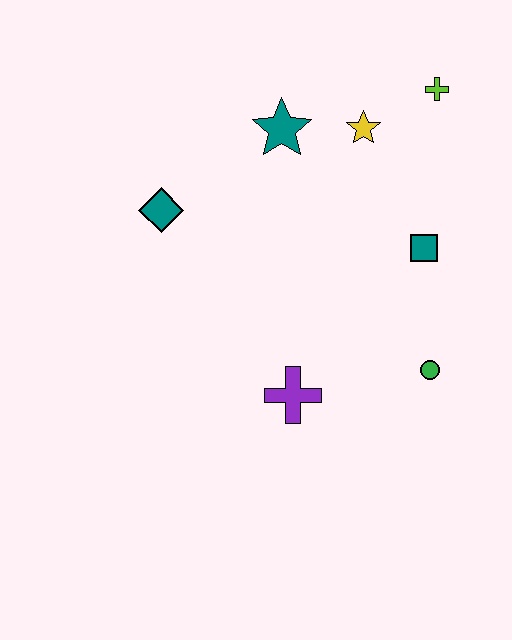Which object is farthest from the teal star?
The green circle is farthest from the teal star.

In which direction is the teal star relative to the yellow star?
The teal star is to the left of the yellow star.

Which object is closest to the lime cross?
The yellow star is closest to the lime cross.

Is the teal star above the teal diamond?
Yes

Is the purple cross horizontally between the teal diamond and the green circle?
Yes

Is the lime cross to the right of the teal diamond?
Yes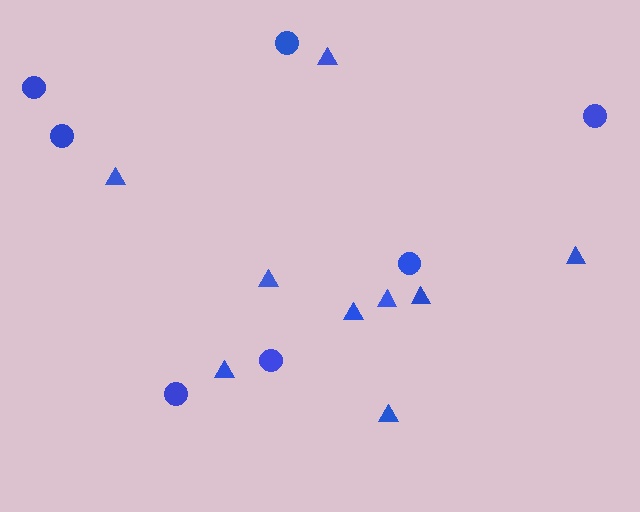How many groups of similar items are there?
There are 2 groups: one group of circles (7) and one group of triangles (9).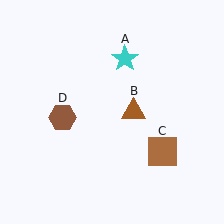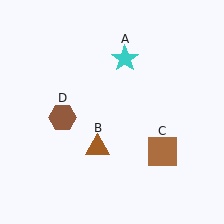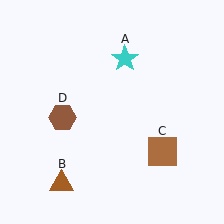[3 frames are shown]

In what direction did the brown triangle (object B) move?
The brown triangle (object B) moved down and to the left.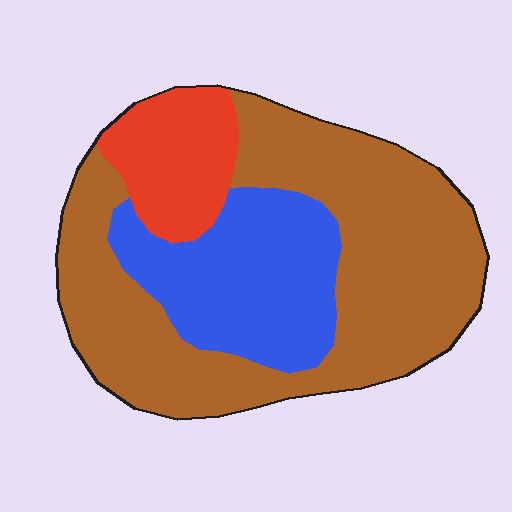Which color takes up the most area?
Brown, at roughly 60%.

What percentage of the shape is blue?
Blue covers 26% of the shape.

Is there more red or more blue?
Blue.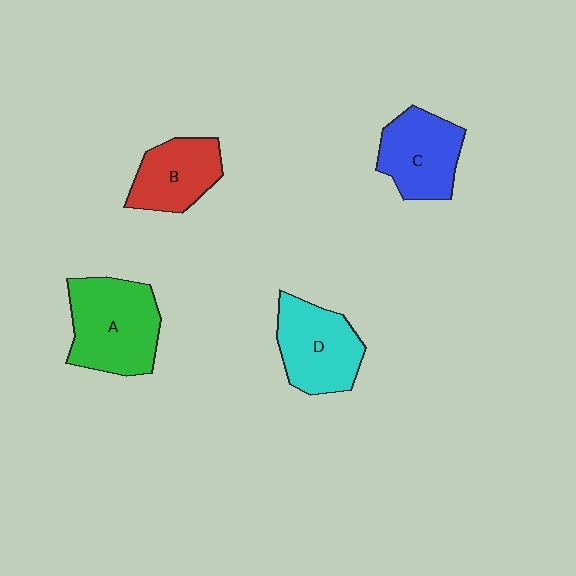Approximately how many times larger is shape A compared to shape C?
Approximately 1.3 times.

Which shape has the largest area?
Shape A (green).